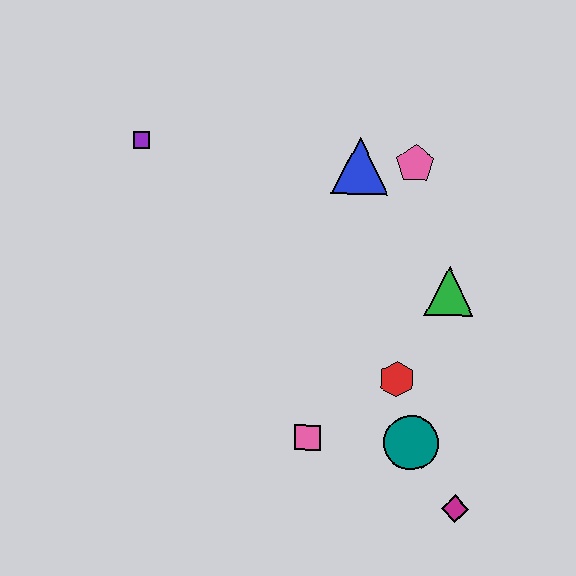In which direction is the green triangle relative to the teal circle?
The green triangle is above the teal circle.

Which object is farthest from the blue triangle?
The magenta diamond is farthest from the blue triangle.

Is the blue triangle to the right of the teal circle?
No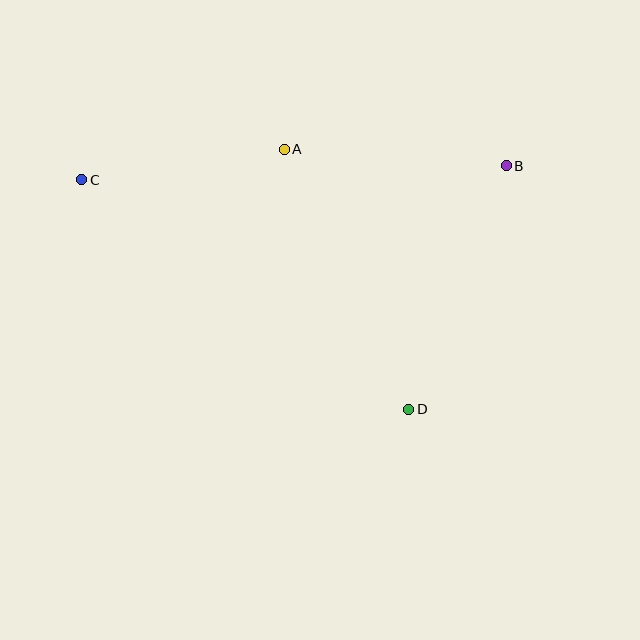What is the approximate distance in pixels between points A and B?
The distance between A and B is approximately 223 pixels.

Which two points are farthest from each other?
Points B and C are farthest from each other.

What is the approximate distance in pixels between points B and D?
The distance between B and D is approximately 262 pixels.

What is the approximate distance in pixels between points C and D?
The distance between C and D is approximately 400 pixels.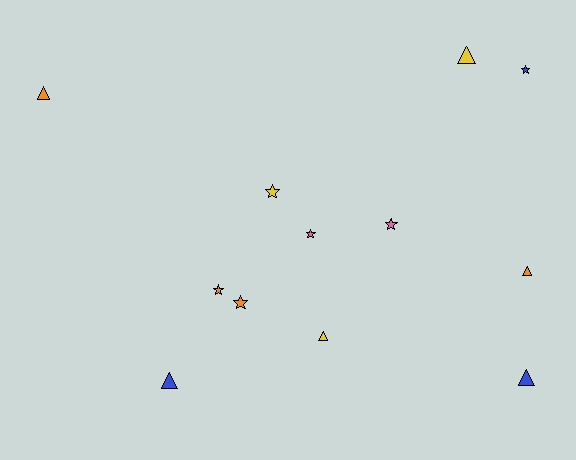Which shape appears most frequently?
Star, with 6 objects.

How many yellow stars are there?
There is 1 yellow star.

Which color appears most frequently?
Orange, with 4 objects.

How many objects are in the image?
There are 12 objects.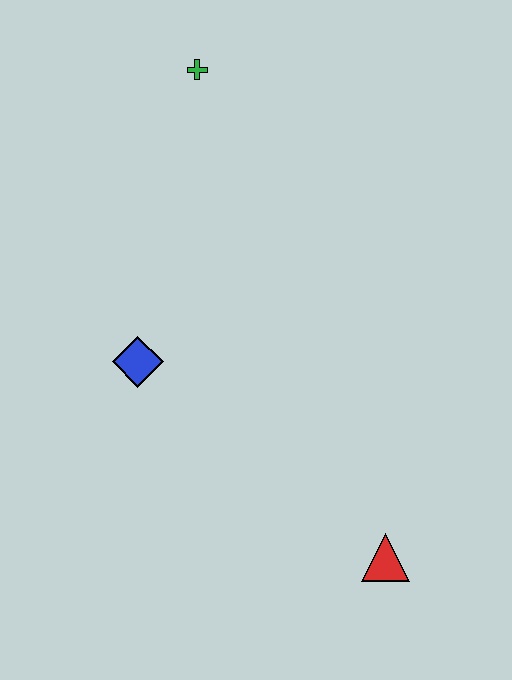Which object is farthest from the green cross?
The red triangle is farthest from the green cross.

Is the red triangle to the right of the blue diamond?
Yes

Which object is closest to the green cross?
The blue diamond is closest to the green cross.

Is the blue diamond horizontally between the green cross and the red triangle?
No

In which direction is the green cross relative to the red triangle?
The green cross is above the red triangle.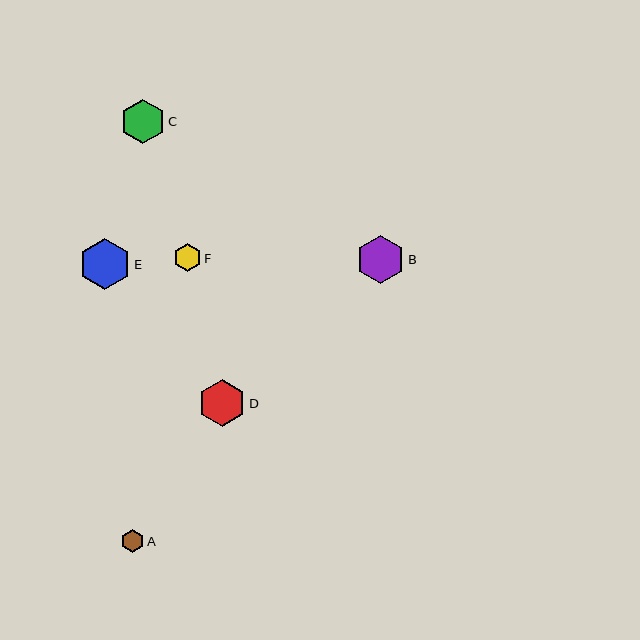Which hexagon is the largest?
Hexagon E is the largest with a size of approximately 51 pixels.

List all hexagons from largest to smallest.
From largest to smallest: E, B, D, C, F, A.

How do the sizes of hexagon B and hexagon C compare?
Hexagon B and hexagon C are approximately the same size.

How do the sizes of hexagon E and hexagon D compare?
Hexagon E and hexagon D are approximately the same size.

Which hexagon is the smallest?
Hexagon A is the smallest with a size of approximately 23 pixels.